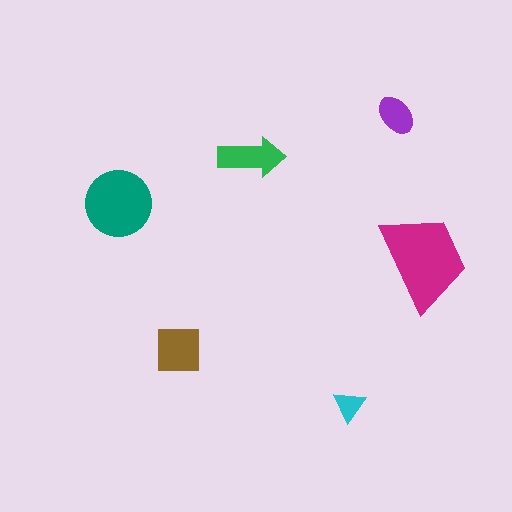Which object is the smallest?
The cyan triangle.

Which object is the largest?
The magenta trapezoid.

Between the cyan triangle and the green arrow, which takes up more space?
The green arrow.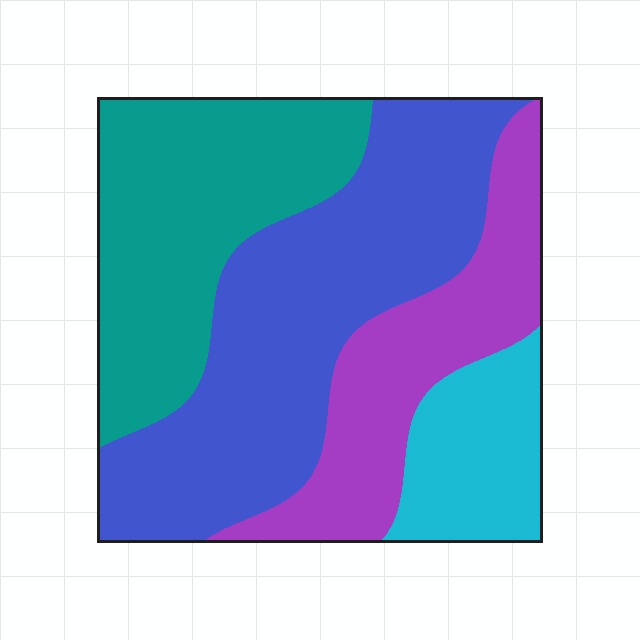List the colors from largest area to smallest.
From largest to smallest: blue, teal, purple, cyan.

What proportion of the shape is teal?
Teal takes up between a quarter and a half of the shape.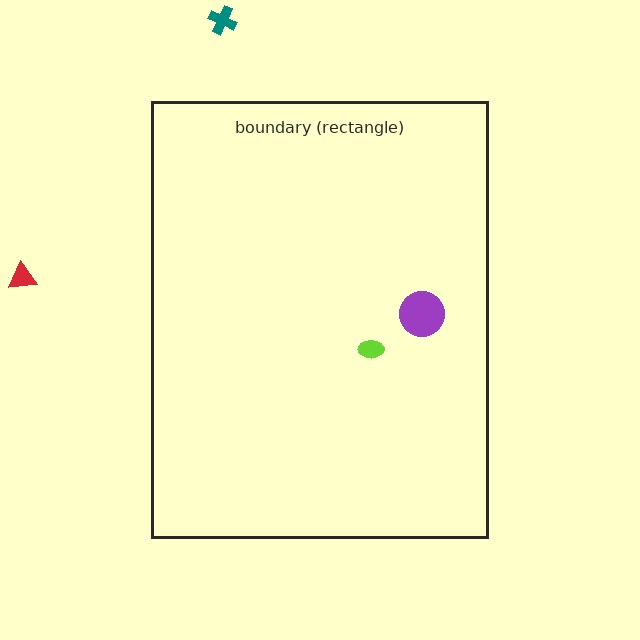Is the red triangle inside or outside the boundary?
Outside.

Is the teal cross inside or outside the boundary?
Outside.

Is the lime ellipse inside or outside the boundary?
Inside.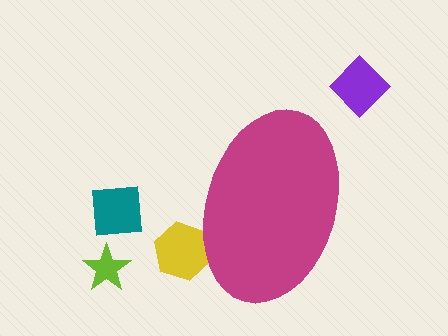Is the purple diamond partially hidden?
No, the purple diamond is fully visible.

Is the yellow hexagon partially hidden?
Yes, the yellow hexagon is partially hidden behind the magenta ellipse.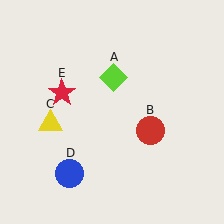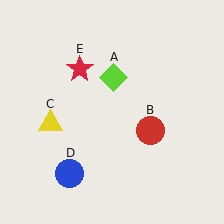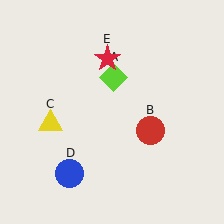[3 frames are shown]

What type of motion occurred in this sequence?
The red star (object E) rotated clockwise around the center of the scene.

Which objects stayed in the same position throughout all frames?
Lime diamond (object A) and red circle (object B) and yellow triangle (object C) and blue circle (object D) remained stationary.